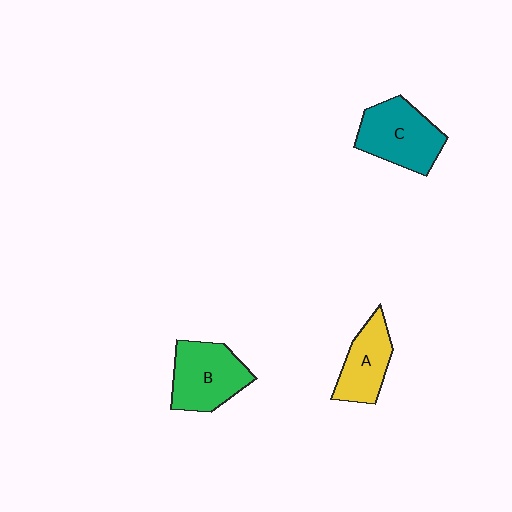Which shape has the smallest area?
Shape A (yellow).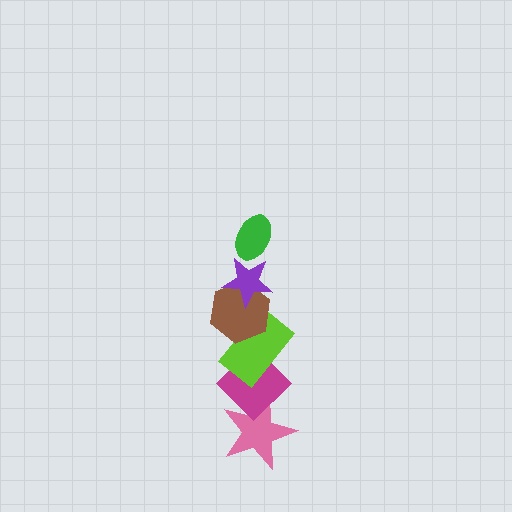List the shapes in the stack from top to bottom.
From top to bottom: the green ellipse, the purple star, the brown hexagon, the lime rectangle, the magenta diamond, the pink star.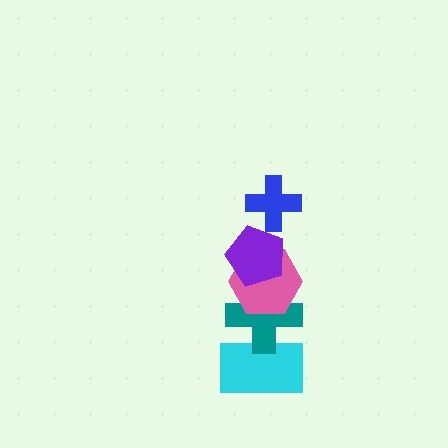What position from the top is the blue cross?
The blue cross is 1st from the top.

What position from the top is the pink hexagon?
The pink hexagon is 3rd from the top.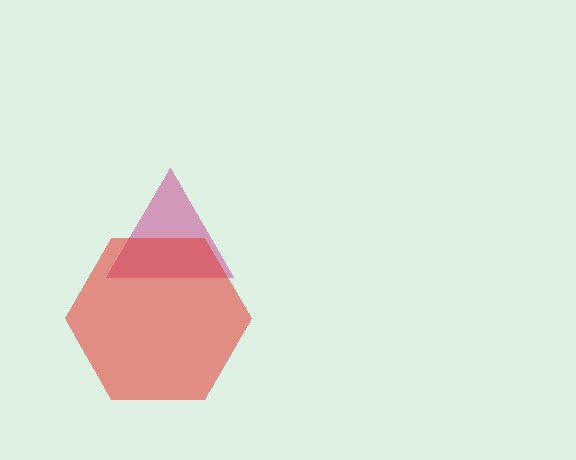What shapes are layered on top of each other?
The layered shapes are: a magenta triangle, a red hexagon.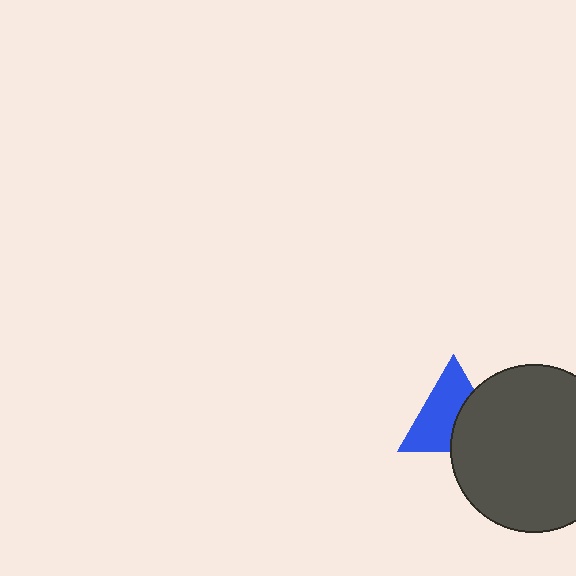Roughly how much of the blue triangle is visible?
About half of it is visible (roughly 61%).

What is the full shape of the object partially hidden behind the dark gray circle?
The partially hidden object is a blue triangle.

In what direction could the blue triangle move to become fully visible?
The blue triangle could move left. That would shift it out from behind the dark gray circle entirely.